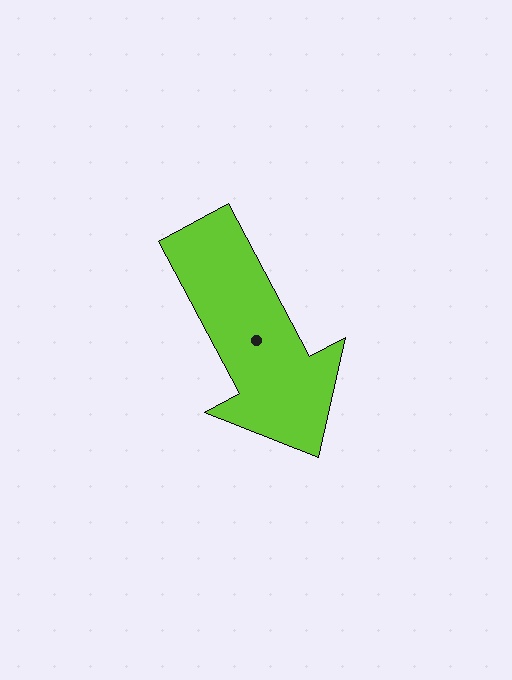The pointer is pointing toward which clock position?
Roughly 5 o'clock.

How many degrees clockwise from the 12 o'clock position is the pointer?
Approximately 152 degrees.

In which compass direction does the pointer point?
Southeast.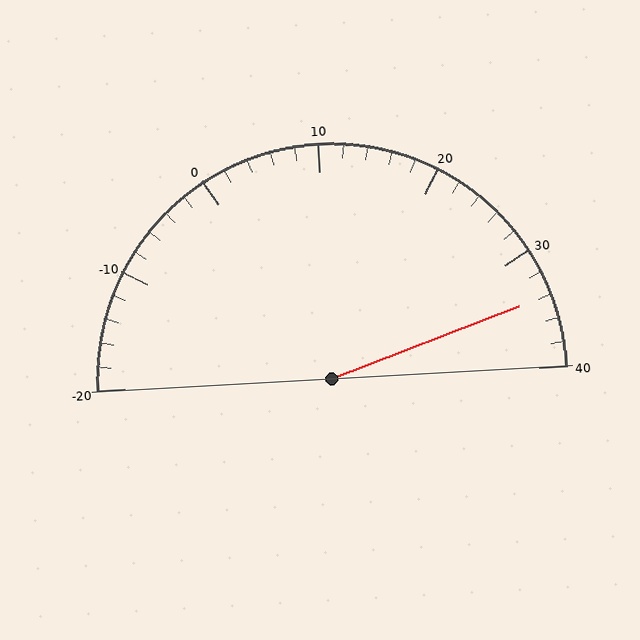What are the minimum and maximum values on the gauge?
The gauge ranges from -20 to 40.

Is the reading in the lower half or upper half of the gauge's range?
The reading is in the upper half of the range (-20 to 40).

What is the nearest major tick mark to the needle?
The nearest major tick mark is 30.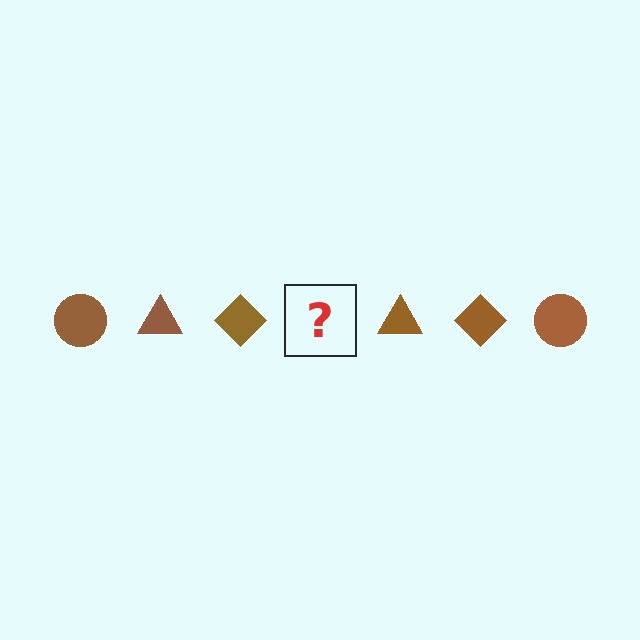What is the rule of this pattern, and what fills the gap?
The rule is that the pattern cycles through circle, triangle, diamond shapes in brown. The gap should be filled with a brown circle.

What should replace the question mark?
The question mark should be replaced with a brown circle.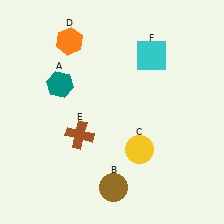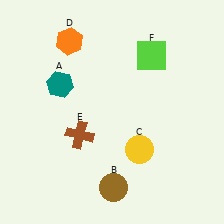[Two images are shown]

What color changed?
The square (F) changed from cyan in Image 1 to lime in Image 2.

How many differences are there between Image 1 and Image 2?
There is 1 difference between the two images.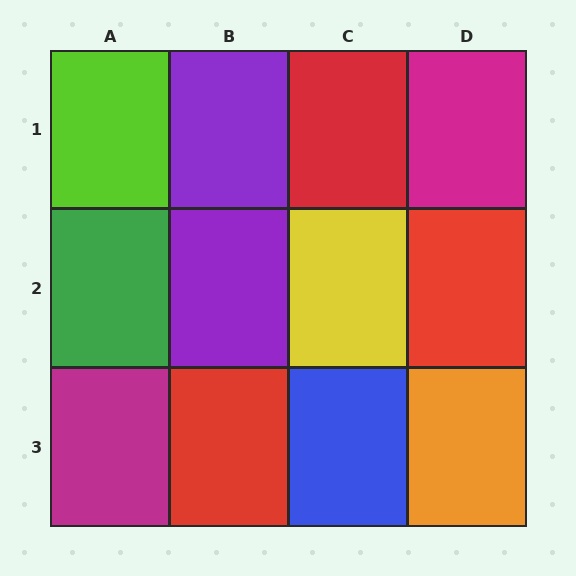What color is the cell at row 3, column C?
Blue.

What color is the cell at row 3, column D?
Orange.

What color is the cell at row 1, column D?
Magenta.